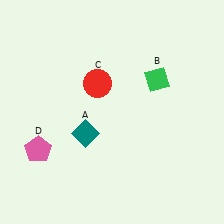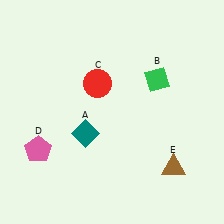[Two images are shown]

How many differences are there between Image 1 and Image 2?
There is 1 difference between the two images.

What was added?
A brown triangle (E) was added in Image 2.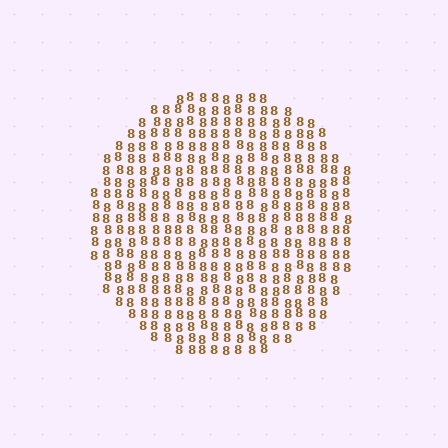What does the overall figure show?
The overall figure shows a circle.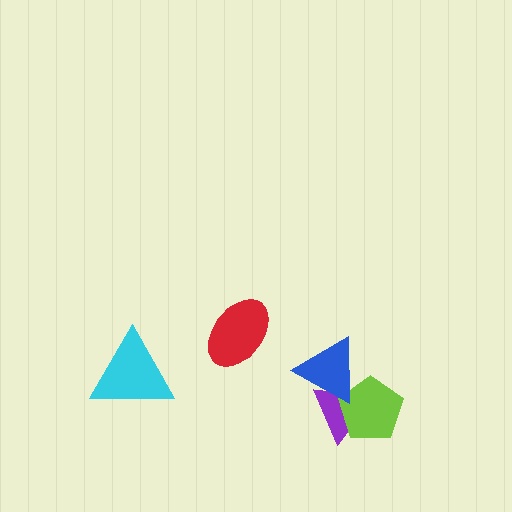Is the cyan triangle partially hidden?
No, no other shape covers it.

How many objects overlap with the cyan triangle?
0 objects overlap with the cyan triangle.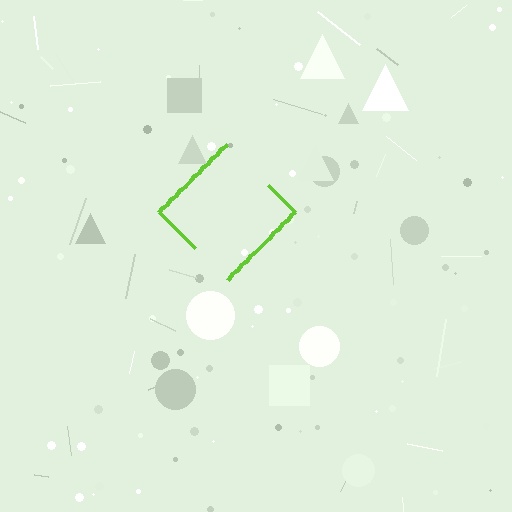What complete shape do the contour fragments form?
The contour fragments form a diamond.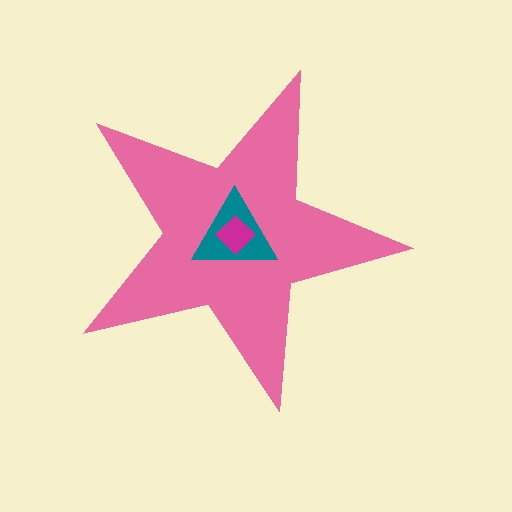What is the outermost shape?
The pink star.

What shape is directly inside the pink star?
The teal triangle.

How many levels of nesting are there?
3.